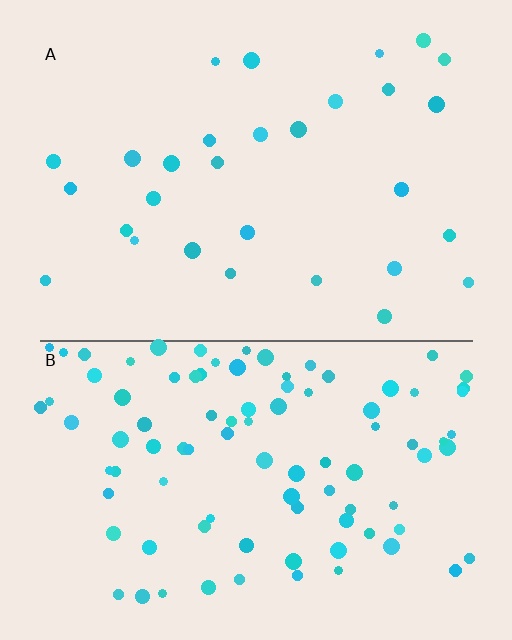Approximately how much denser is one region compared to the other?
Approximately 3.2× — region B over region A.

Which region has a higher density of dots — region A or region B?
B (the bottom).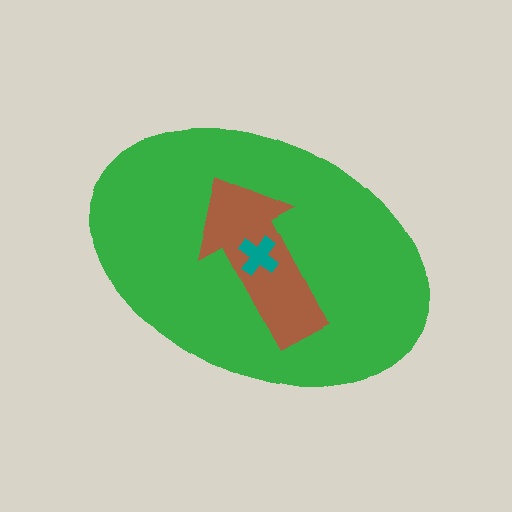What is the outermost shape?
The green ellipse.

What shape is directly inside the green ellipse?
The brown arrow.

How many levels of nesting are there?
3.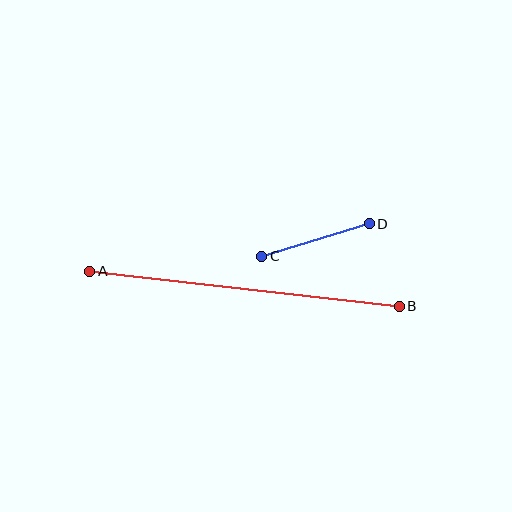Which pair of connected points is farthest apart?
Points A and B are farthest apart.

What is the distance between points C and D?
The distance is approximately 112 pixels.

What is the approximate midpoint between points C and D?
The midpoint is at approximately (315, 240) pixels.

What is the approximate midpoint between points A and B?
The midpoint is at approximately (245, 289) pixels.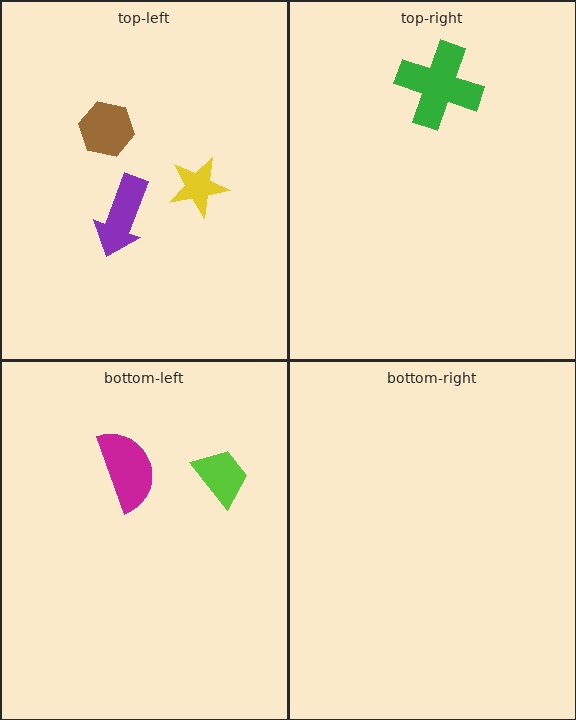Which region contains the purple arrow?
The top-left region.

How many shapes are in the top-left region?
3.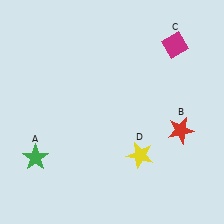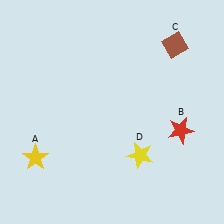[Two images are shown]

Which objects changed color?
A changed from green to yellow. C changed from magenta to brown.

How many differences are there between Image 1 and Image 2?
There are 2 differences between the two images.